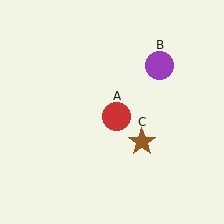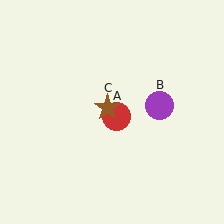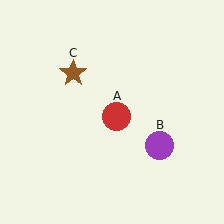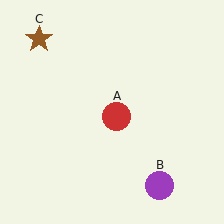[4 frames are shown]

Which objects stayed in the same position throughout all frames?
Red circle (object A) remained stationary.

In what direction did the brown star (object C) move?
The brown star (object C) moved up and to the left.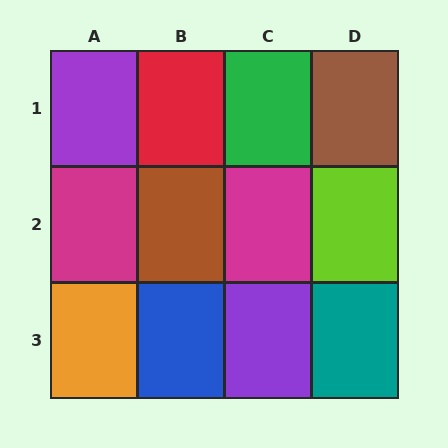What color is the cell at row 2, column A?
Magenta.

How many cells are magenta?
2 cells are magenta.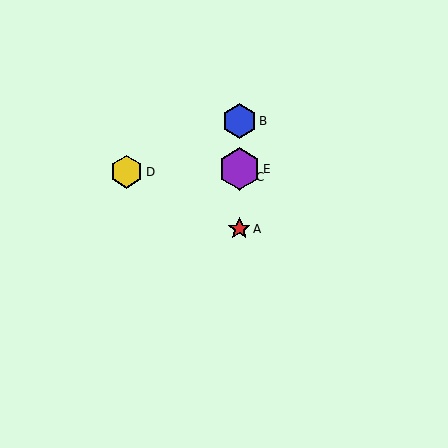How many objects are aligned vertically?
4 objects (A, B, C, E) are aligned vertically.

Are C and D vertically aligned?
No, C is at x≈239 and D is at x≈127.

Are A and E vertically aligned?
Yes, both are at x≈239.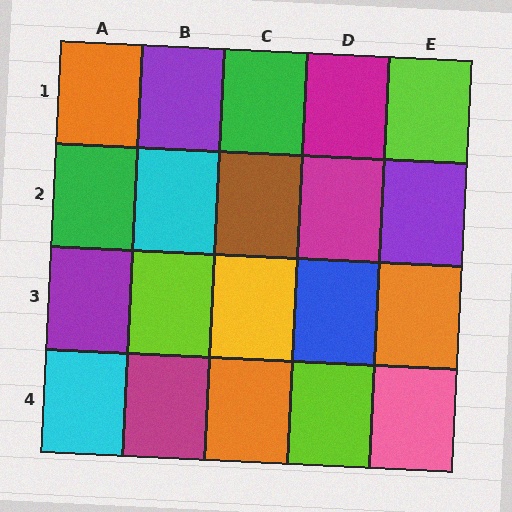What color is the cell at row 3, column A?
Purple.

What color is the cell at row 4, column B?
Magenta.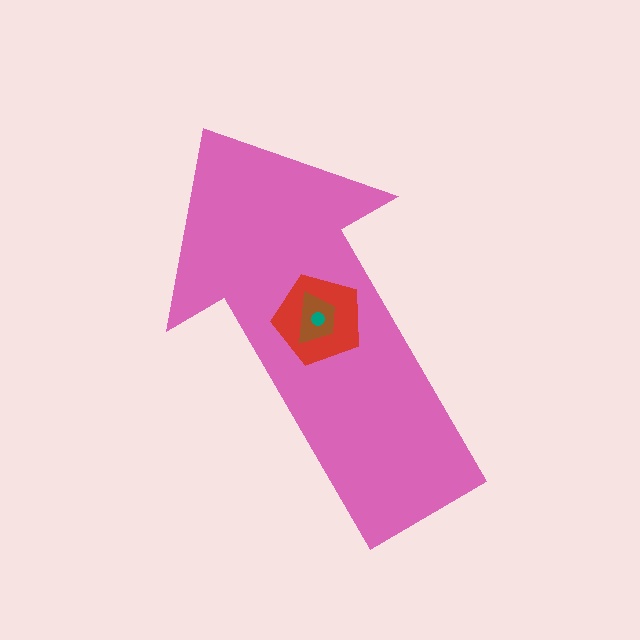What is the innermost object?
The teal circle.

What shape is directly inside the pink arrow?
The red pentagon.